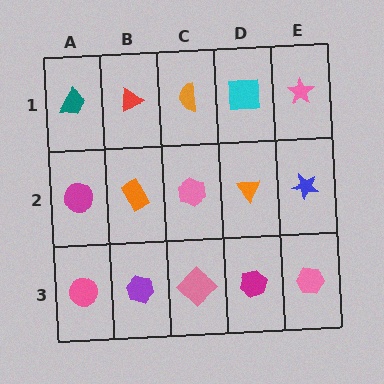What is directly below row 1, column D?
An orange triangle.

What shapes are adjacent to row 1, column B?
An orange rectangle (row 2, column B), a teal trapezoid (row 1, column A), an orange semicircle (row 1, column C).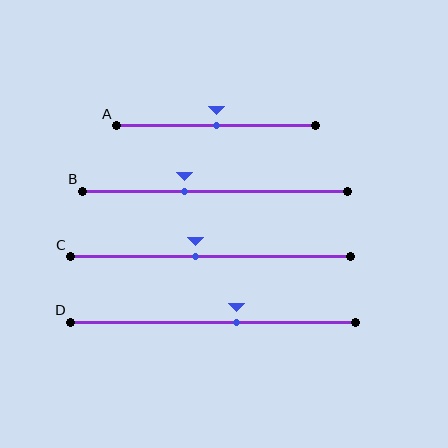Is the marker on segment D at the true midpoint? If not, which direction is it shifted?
No, the marker on segment D is shifted to the right by about 8% of the segment length.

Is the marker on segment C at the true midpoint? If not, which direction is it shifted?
No, the marker on segment C is shifted to the left by about 5% of the segment length.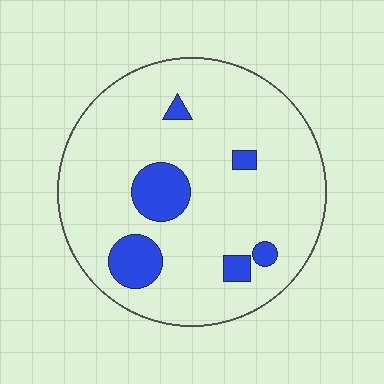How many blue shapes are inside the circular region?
6.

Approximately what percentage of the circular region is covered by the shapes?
Approximately 15%.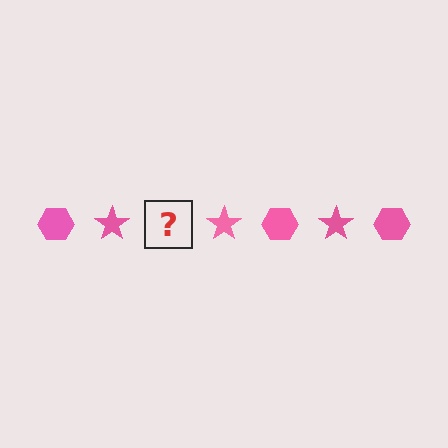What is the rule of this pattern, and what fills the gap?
The rule is that the pattern cycles through hexagon, star shapes in pink. The gap should be filled with a pink hexagon.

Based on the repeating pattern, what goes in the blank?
The blank should be a pink hexagon.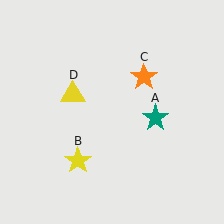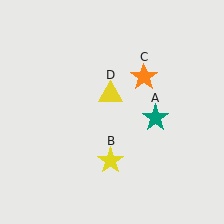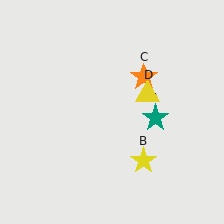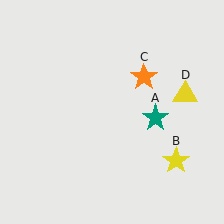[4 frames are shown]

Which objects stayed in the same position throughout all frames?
Teal star (object A) and orange star (object C) remained stationary.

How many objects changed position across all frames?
2 objects changed position: yellow star (object B), yellow triangle (object D).